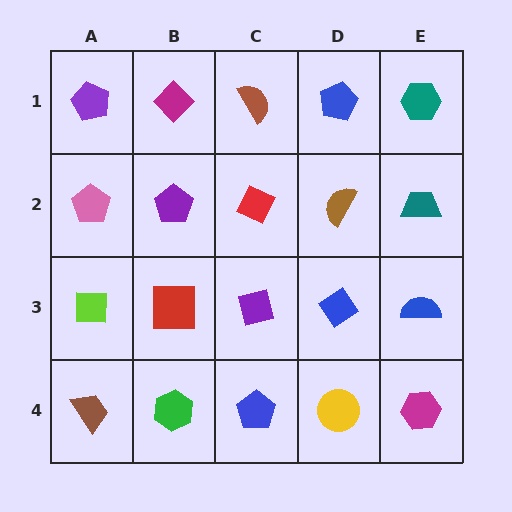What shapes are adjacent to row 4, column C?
A purple square (row 3, column C), a green hexagon (row 4, column B), a yellow circle (row 4, column D).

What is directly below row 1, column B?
A purple pentagon.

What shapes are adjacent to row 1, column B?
A purple pentagon (row 2, column B), a purple pentagon (row 1, column A), a brown semicircle (row 1, column C).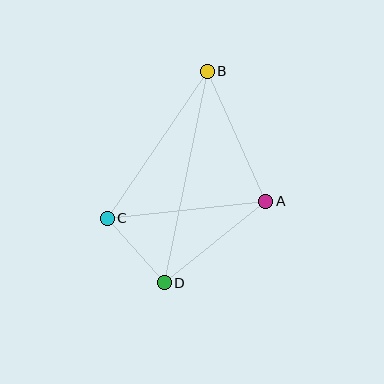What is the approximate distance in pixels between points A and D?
The distance between A and D is approximately 130 pixels.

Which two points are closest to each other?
Points C and D are closest to each other.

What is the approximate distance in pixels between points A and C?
The distance between A and C is approximately 160 pixels.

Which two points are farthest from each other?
Points B and D are farthest from each other.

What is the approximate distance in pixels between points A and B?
The distance between A and B is approximately 143 pixels.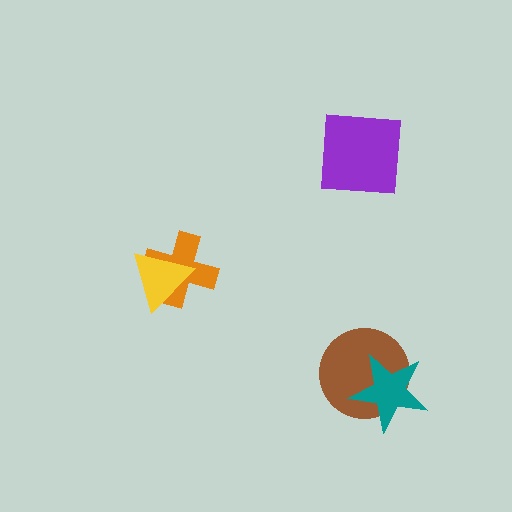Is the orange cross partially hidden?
Yes, it is partially covered by another shape.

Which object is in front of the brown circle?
The teal star is in front of the brown circle.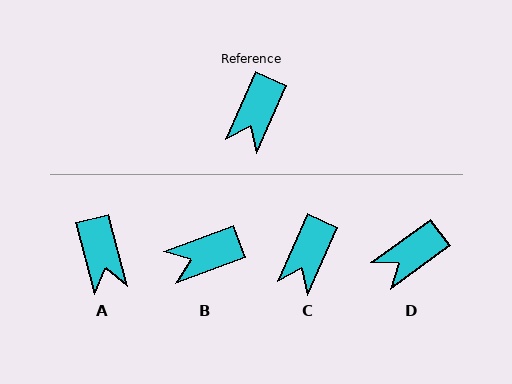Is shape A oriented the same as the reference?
No, it is off by about 39 degrees.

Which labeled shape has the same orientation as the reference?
C.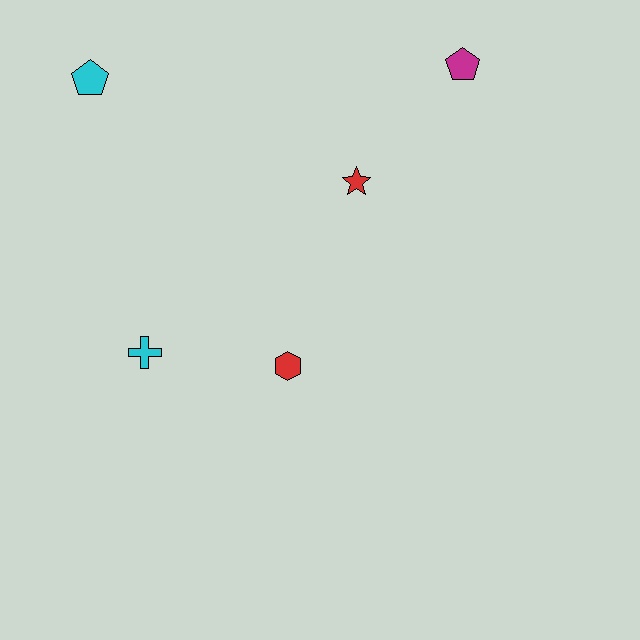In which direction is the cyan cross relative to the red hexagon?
The cyan cross is to the left of the red hexagon.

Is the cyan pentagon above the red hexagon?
Yes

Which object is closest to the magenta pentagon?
The red star is closest to the magenta pentagon.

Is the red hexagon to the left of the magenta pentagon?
Yes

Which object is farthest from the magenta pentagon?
The cyan cross is farthest from the magenta pentagon.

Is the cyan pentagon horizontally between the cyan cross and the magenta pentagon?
No